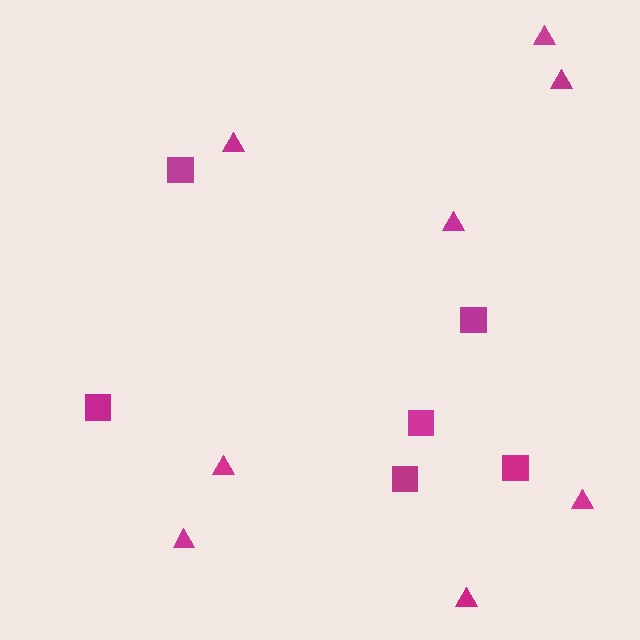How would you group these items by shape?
There are 2 groups: one group of triangles (8) and one group of squares (6).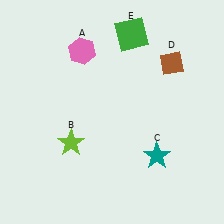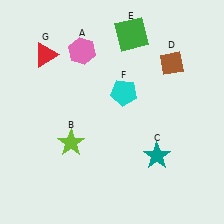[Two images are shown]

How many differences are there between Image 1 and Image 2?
There are 2 differences between the two images.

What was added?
A cyan pentagon (F), a red triangle (G) were added in Image 2.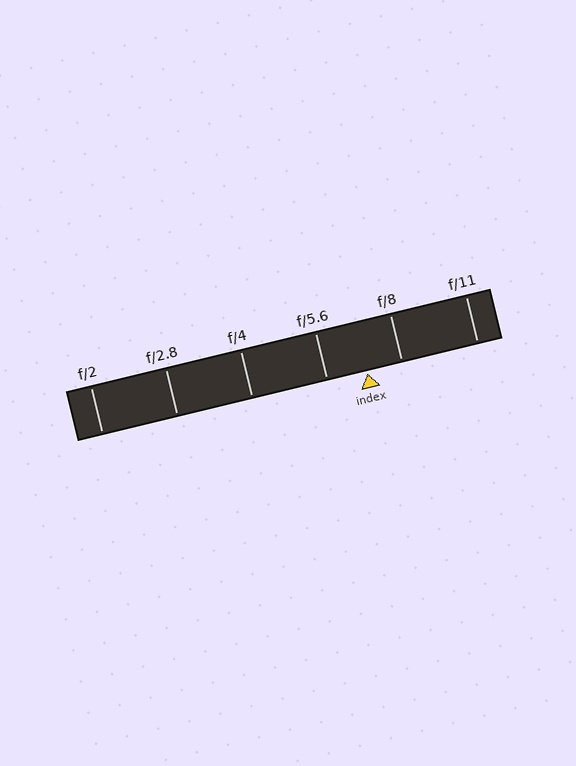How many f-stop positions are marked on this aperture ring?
There are 6 f-stop positions marked.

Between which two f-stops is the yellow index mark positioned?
The index mark is between f/5.6 and f/8.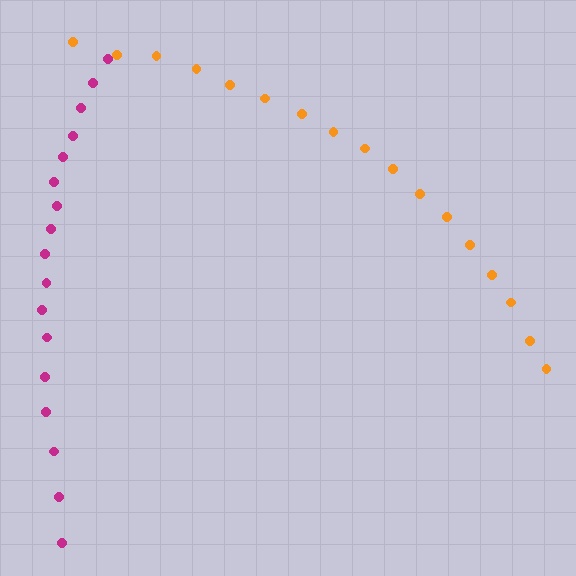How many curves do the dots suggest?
There are 2 distinct paths.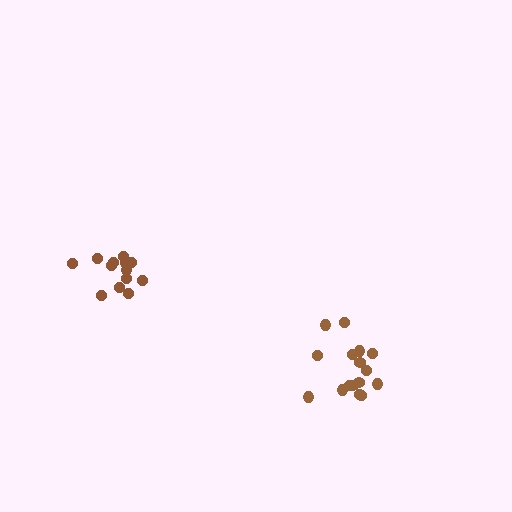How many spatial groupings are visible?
There are 2 spatial groupings.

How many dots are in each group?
Group 1: 13 dots, Group 2: 16 dots (29 total).